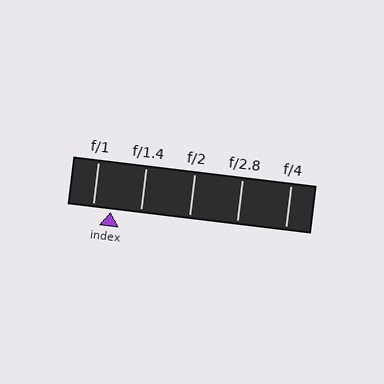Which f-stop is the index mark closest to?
The index mark is closest to f/1.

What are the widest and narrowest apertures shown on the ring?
The widest aperture shown is f/1 and the narrowest is f/4.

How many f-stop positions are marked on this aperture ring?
There are 5 f-stop positions marked.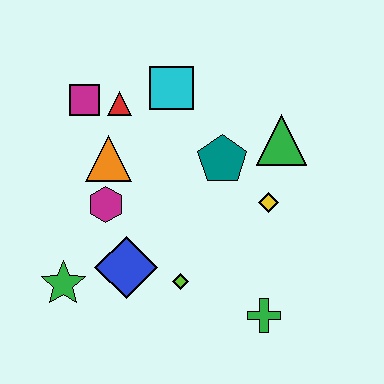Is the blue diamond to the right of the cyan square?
No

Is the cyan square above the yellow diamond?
Yes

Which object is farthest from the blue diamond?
The green triangle is farthest from the blue diamond.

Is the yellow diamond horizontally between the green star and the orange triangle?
No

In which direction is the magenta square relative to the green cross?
The magenta square is above the green cross.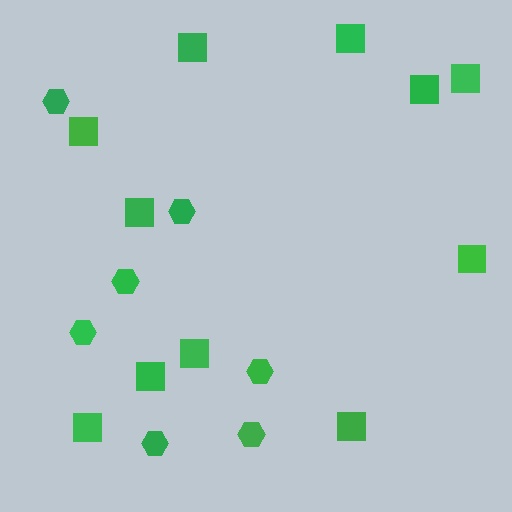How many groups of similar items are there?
There are 2 groups: one group of squares (11) and one group of hexagons (7).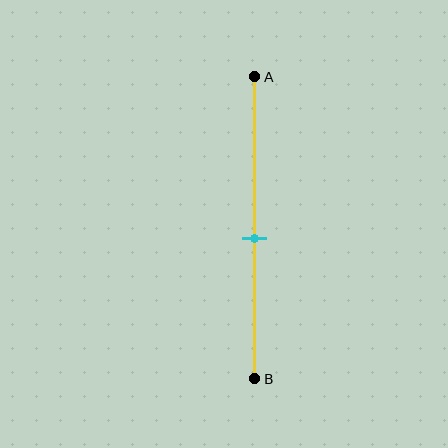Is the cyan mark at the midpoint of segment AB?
No, the mark is at about 55% from A, not at the 50% midpoint.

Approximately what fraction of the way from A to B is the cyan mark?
The cyan mark is approximately 55% of the way from A to B.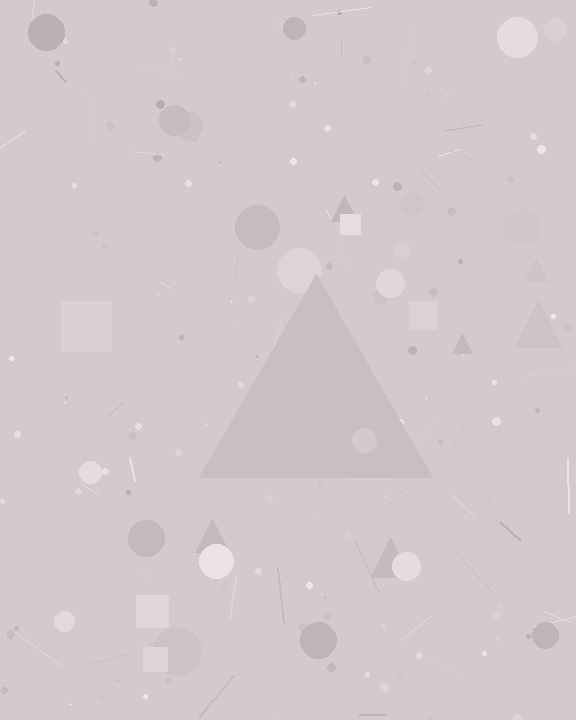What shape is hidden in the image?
A triangle is hidden in the image.